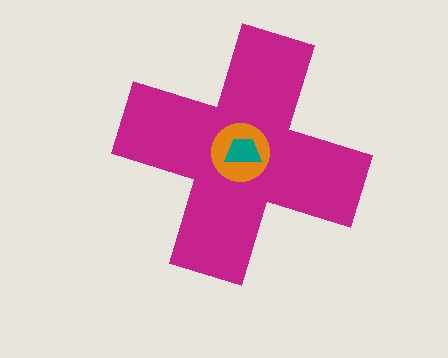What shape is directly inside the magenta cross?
The orange circle.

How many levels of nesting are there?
3.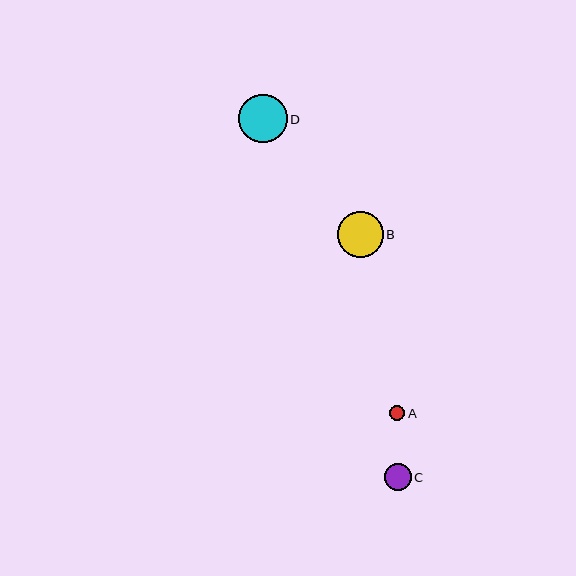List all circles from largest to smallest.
From largest to smallest: D, B, C, A.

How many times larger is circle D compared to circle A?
Circle D is approximately 3.1 times the size of circle A.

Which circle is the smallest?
Circle A is the smallest with a size of approximately 16 pixels.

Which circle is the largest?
Circle D is the largest with a size of approximately 48 pixels.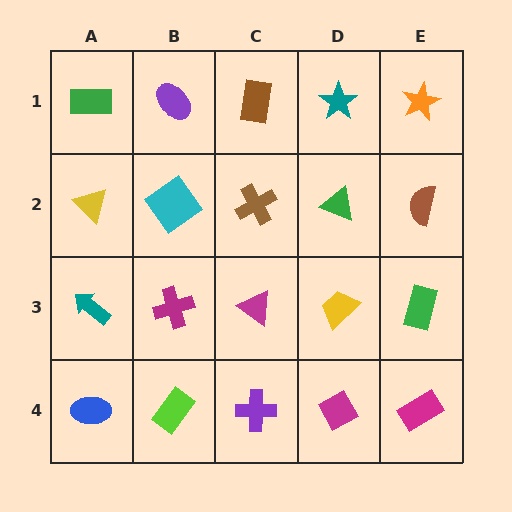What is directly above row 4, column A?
A teal arrow.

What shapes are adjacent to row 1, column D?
A green triangle (row 2, column D), a brown rectangle (row 1, column C), an orange star (row 1, column E).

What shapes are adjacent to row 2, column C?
A brown rectangle (row 1, column C), a magenta triangle (row 3, column C), a cyan diamond (row 2, column B), a green triangle (row 2, column D).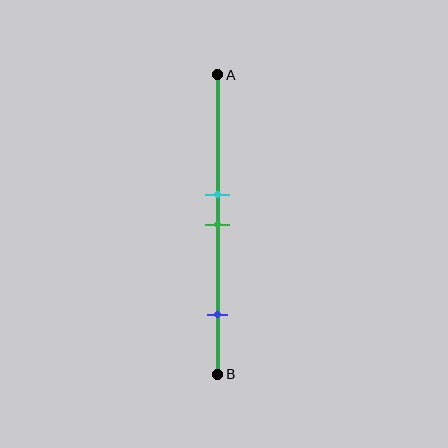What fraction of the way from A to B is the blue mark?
The blue mark is approximately 80% (0.8) of the way from A to B.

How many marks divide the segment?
There are 3 marks dividing the segment.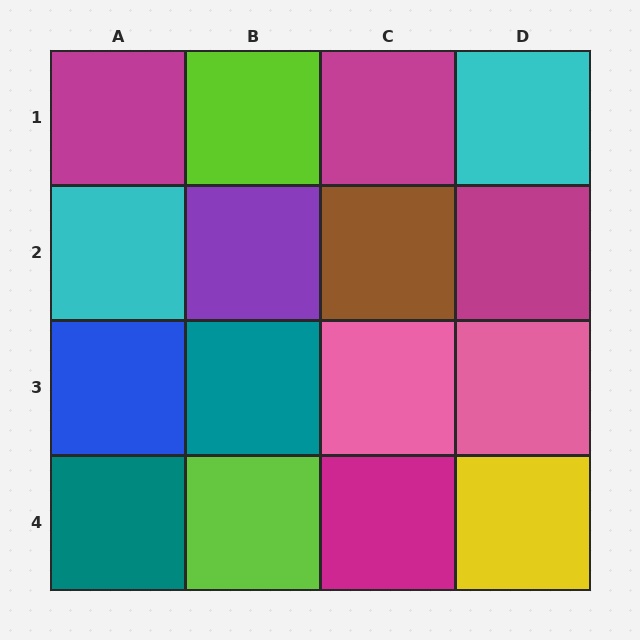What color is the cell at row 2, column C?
Brown.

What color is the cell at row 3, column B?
Teal.